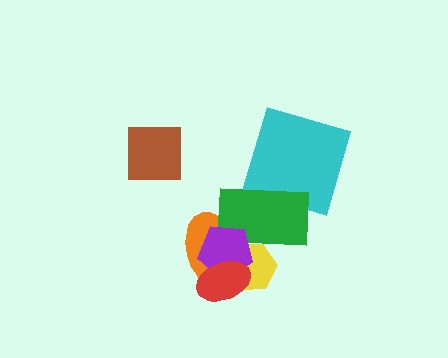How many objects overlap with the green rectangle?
4 objects overlap with the green rectangle.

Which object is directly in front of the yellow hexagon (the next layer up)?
The orange ellipse is directly in front of the yellow hexagon.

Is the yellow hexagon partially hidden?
Yes, it is partially covered by another shape.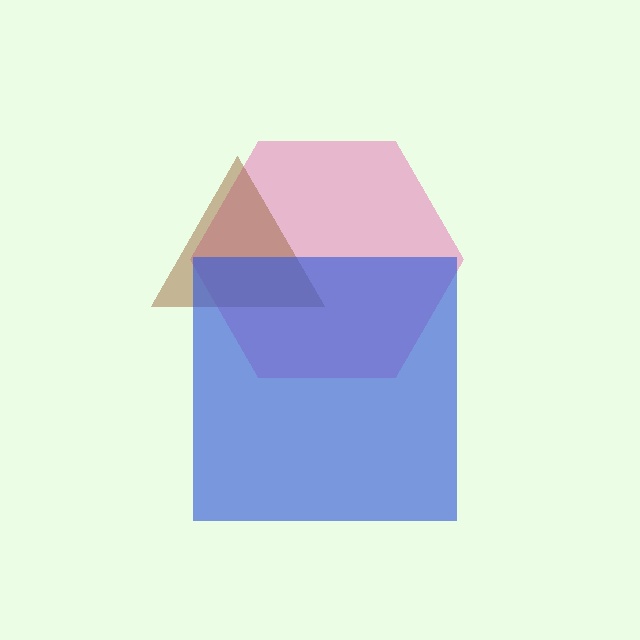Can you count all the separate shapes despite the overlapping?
Yes, there are 3 separate shapes.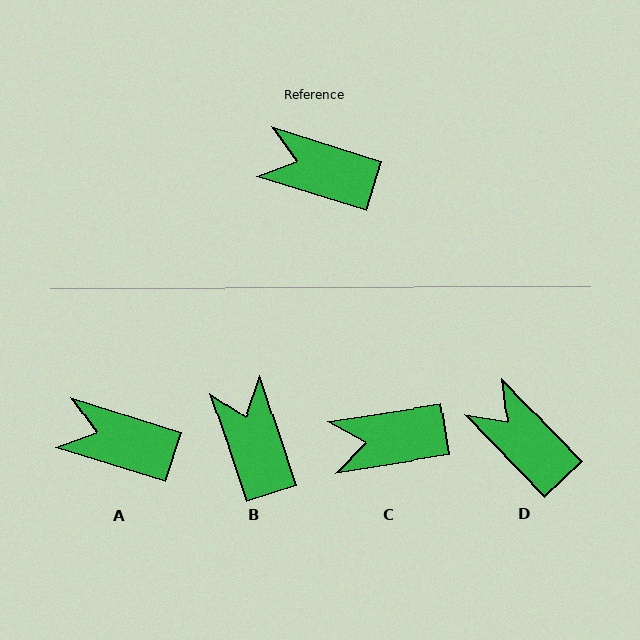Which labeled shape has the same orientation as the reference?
A.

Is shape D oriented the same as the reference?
No, it is off by about 29 degrees.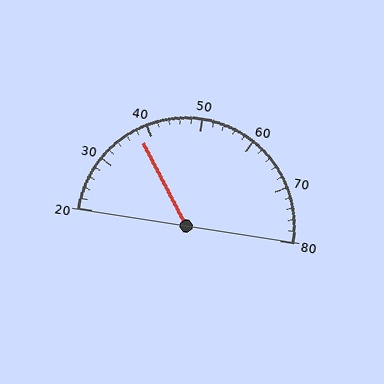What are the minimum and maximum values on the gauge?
The gauge ranges from 20 to 80.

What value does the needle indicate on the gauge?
The needle indicates approximately 38.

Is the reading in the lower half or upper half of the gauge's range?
The reading is in the lower half of the range (20 to 80).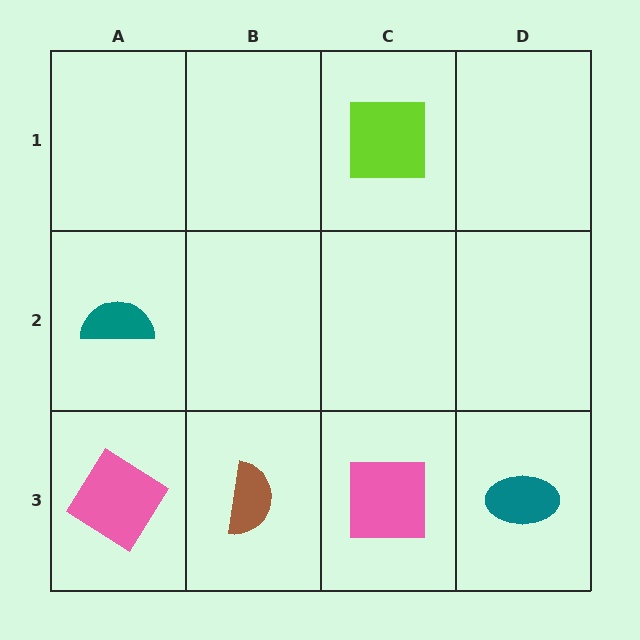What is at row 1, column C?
A lime square.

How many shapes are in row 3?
4 shapes.